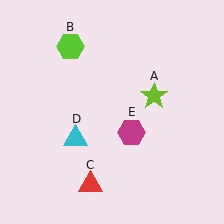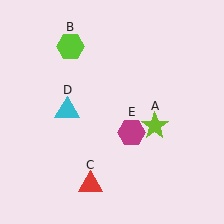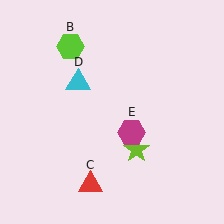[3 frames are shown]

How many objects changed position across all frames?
2 objects changed position: lime star (object A), cyan triangle (object D).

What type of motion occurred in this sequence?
The lime star (object A), cyan triangle (object D) rotated clockwise around the center of the scene.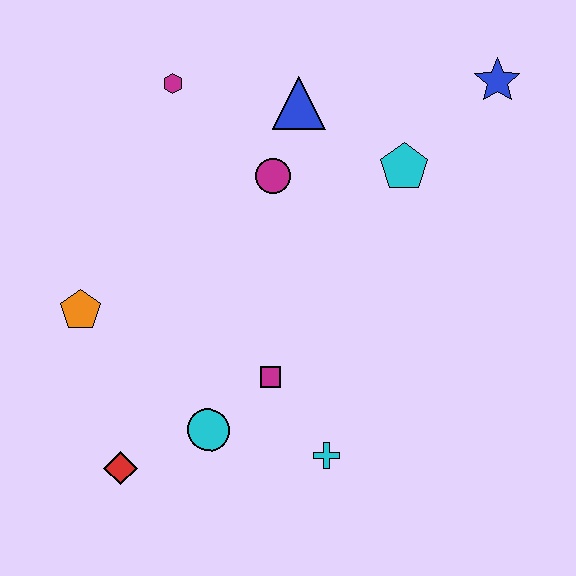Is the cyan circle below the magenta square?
Yes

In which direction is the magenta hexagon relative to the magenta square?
The magenta hexagon is above the magenta square.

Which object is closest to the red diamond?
The cyan circle is closest to the red diamond.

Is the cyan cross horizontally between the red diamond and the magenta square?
No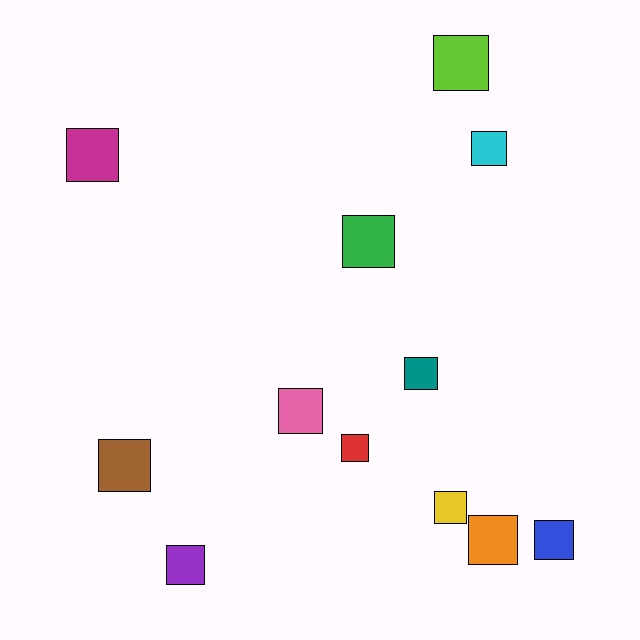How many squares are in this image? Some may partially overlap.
There are 12 squares.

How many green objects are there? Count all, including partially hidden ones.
There is 1 green object.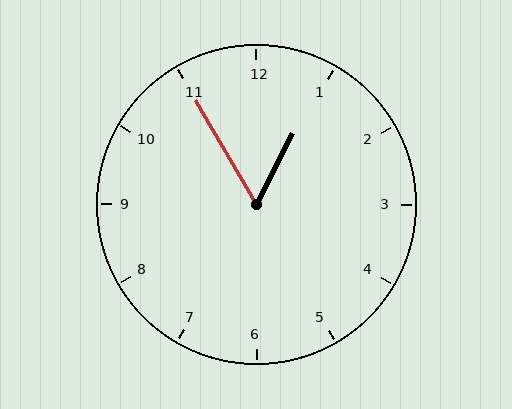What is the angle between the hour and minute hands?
Approximately 58 degrees.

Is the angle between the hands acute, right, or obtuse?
It is acute.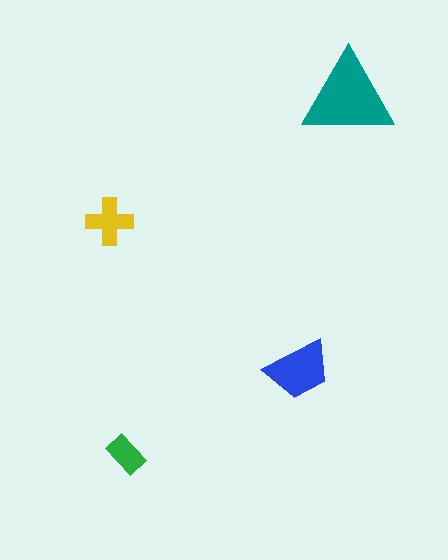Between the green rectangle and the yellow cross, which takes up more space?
The yellow cross.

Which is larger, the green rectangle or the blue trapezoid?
The blue trapezoid.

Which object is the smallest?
The green rectangle.